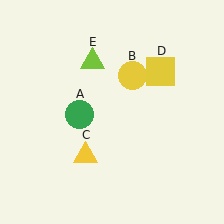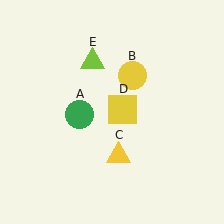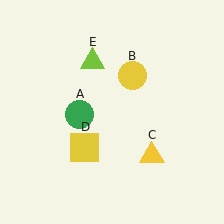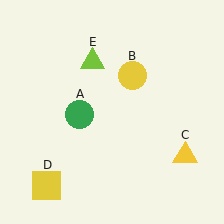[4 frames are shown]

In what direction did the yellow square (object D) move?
The yellow square (object D) moved down and to the left.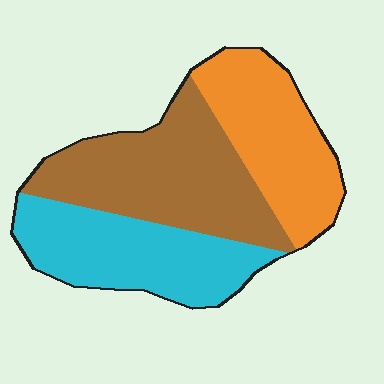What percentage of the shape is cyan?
Cyan covers about 30% of the shape.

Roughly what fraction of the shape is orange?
Orange covers roughly 30% of the shape.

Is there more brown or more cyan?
Brown.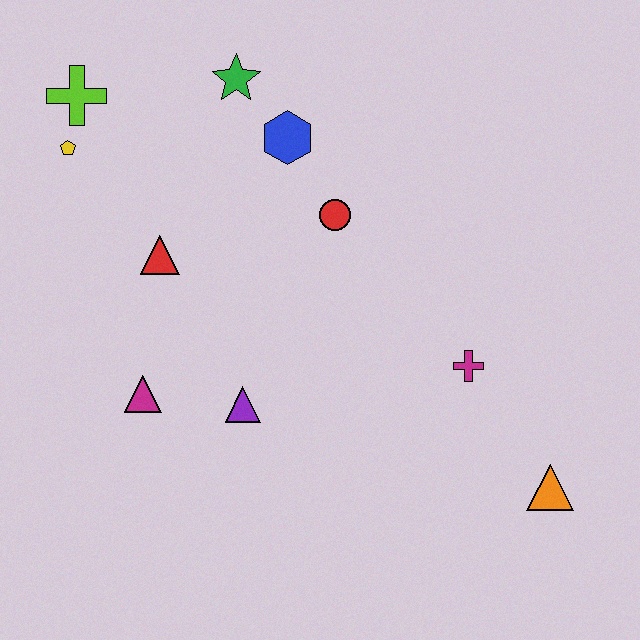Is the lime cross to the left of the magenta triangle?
Yes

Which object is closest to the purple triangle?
The magenta triangle is closest to the purple triangle.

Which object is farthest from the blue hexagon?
The orange triangle is farthest from the blue hexagon.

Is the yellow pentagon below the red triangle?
No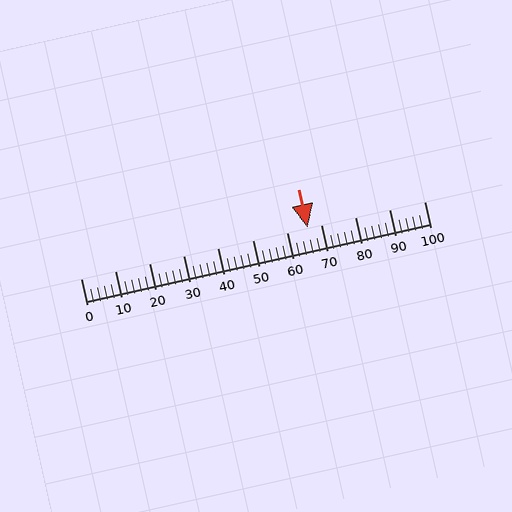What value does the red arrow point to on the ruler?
The red arrow points to approximately 66.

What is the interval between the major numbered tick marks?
The major tick marks are spaced 10 units apart.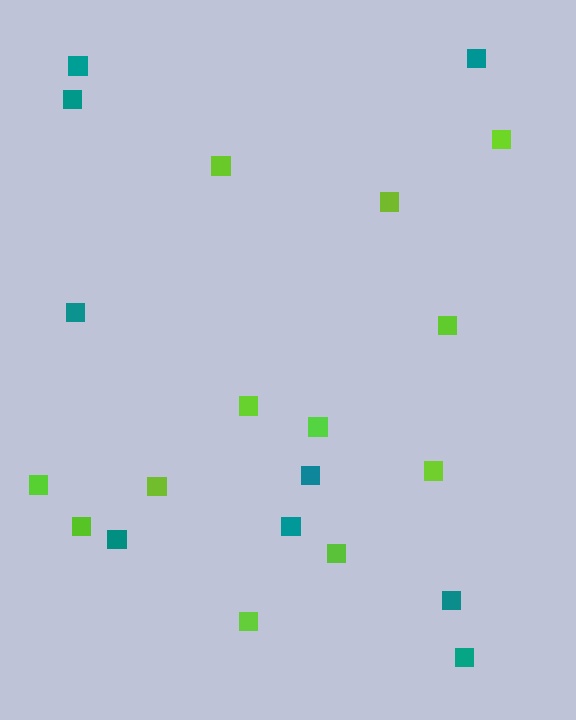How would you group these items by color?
There are 2 groups: one group of teal squares (9) and one group of lime squares (12).